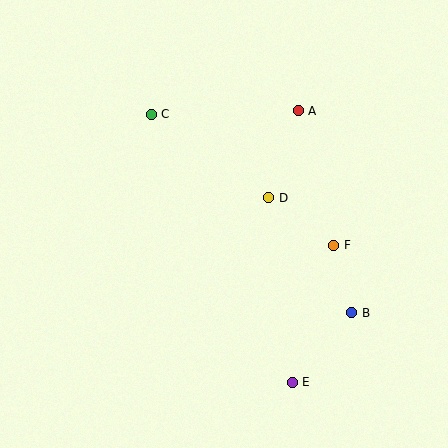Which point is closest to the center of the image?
Point D at (269, 198) is closest to the center.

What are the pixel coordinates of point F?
Point F is at (334, 245).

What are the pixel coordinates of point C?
Point C is at (151, 114).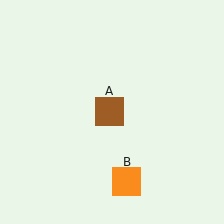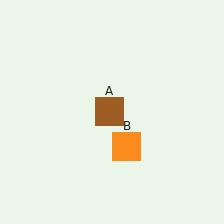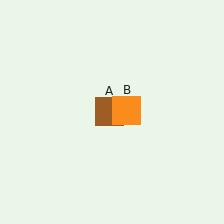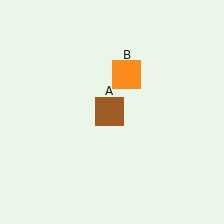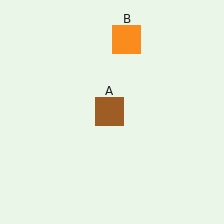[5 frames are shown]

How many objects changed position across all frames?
1 object changed position: orange square (object B).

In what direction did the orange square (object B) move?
The orange square (object B) moved up.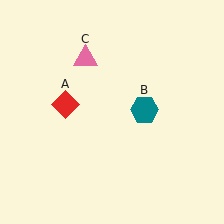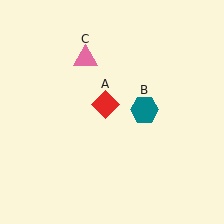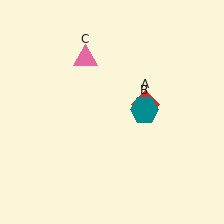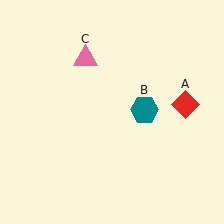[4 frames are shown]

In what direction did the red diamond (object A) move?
The red diamond (object A) moved right.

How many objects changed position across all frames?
1 object changed position: red diamond (object A).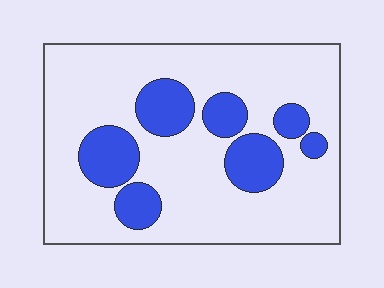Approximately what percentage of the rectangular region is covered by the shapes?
Approximately 25%.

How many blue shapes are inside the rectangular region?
7.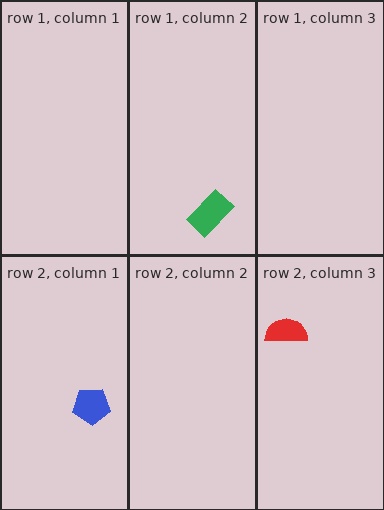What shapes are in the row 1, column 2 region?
The green rectangle.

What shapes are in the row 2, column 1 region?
The blue pentagon.